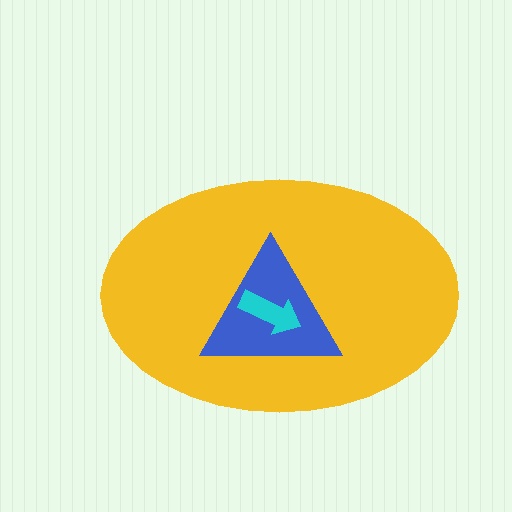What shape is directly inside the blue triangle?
The cyan arrow.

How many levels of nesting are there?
3.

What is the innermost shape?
The cyan arrow.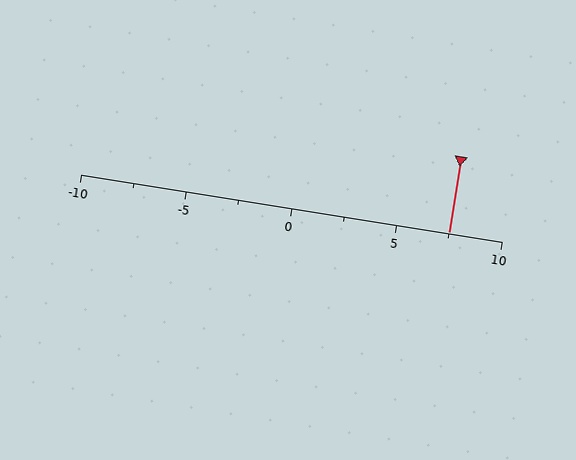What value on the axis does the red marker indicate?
The marker indicates approximately 7.5.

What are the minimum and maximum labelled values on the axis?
The axis runs from -10 to 10.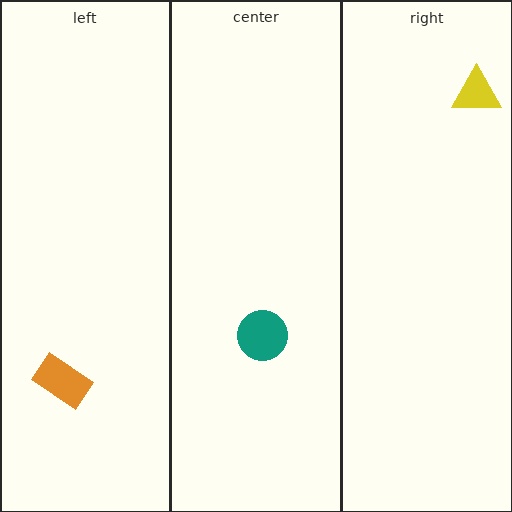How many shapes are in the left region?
1.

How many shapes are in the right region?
1.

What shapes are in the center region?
The teal circle.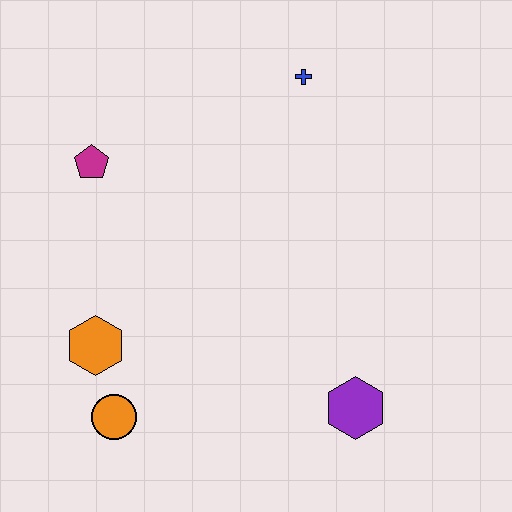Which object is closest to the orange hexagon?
The orange circle is closest to the orange hexagon.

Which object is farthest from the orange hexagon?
The blue cross is farthest from the orange hexagon.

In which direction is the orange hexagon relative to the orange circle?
The orange hexagon is above the orange circle.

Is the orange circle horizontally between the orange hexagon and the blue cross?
Yes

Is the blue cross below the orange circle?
No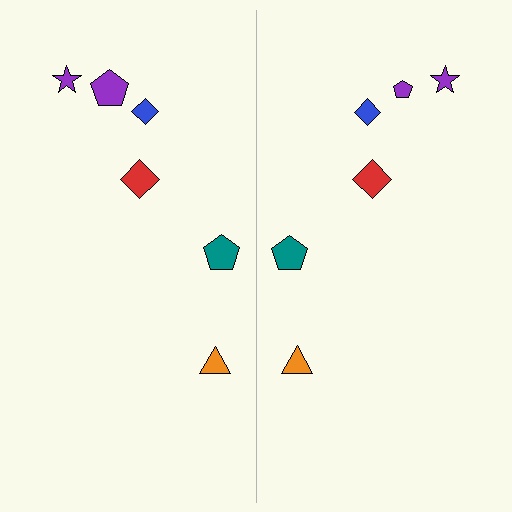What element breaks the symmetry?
The purple pentagon on the right side has a different size than its mirror counterpart.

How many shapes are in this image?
There are 12 shapes in this image.